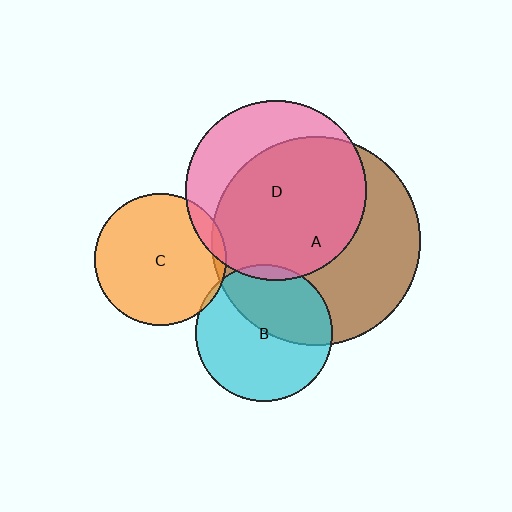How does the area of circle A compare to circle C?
Approximately 2.5 times.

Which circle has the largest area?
Circle A (brown).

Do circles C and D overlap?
Yes.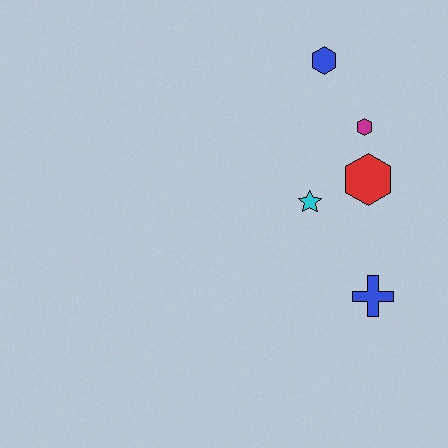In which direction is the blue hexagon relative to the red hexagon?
The blue hexagon is above the red hexagon.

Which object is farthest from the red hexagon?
The blue hexagon is farthest from the red hexagon.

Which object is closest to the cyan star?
The red hexagon is closest to the cyan star.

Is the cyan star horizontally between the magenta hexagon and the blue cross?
No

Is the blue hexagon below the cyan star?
No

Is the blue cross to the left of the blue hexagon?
No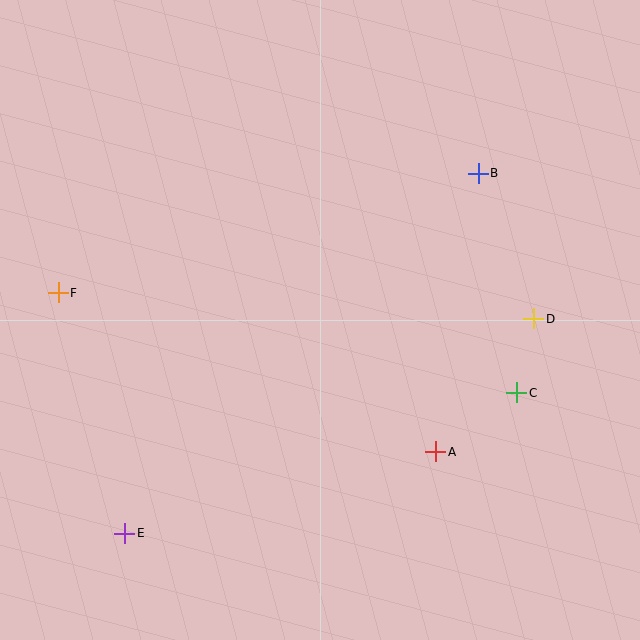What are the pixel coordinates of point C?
Point C is at (517, 393).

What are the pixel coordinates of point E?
Point E is at (125, 533).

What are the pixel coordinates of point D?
Point D is at (534, 319).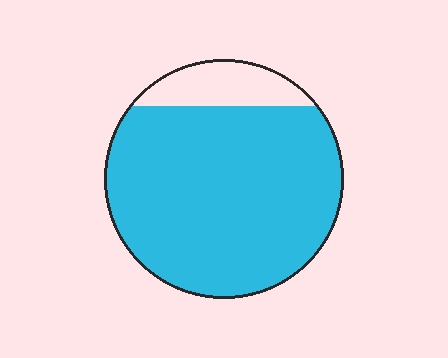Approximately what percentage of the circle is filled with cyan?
Approximately 85%.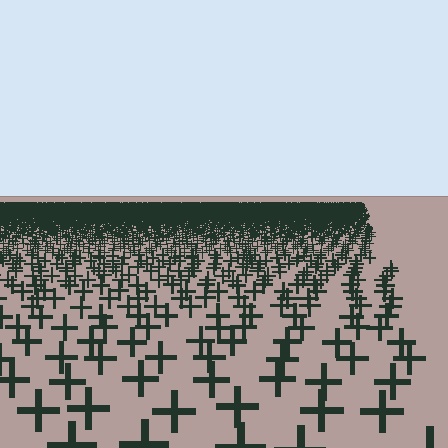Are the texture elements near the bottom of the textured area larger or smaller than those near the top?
Larger. Near the bottom, elements are closer to the viewer and appear at a bigger on-screen size.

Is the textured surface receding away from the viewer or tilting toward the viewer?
The surface is receding away from the viewer. Texture elements get smaller and denser toward the top.